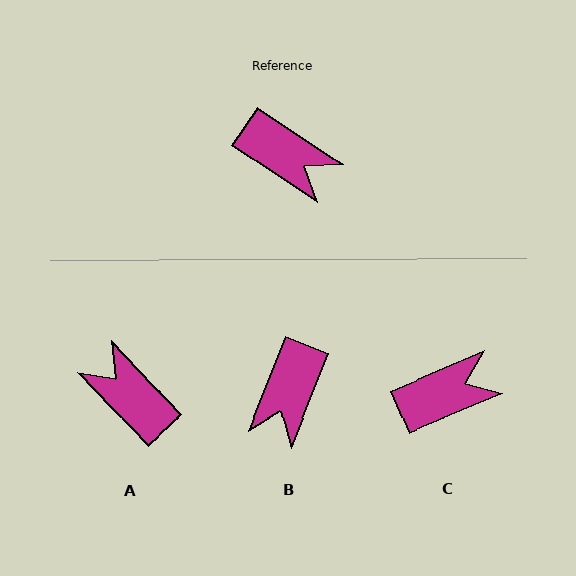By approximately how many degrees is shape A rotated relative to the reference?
Approximately 167 degrees counter-clockwise.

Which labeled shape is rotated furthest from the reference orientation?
A, about 167 degrees away.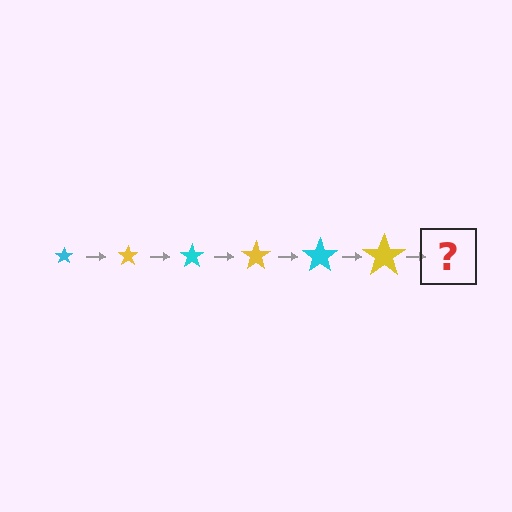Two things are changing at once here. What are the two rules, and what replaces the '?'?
The two rules are that the star grows larger each step and the color cycles through cyan and yellow. The '?' should be a cyan star, larger than the previous one.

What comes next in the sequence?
The next element should be a cyan star, larger than the previous one.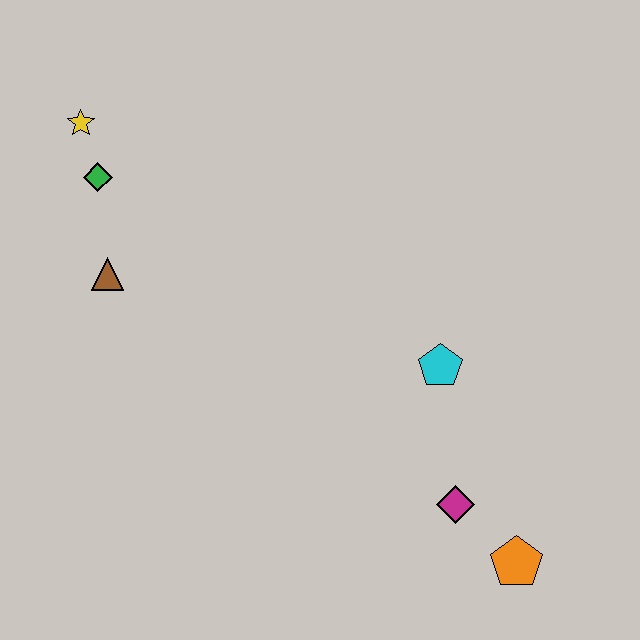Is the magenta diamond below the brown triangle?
Yes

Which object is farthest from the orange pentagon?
The yellow star is farthest from the orange pentagon.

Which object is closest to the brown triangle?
The green diamond is closest to the brown triangle.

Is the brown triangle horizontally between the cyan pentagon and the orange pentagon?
No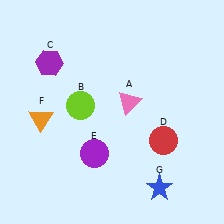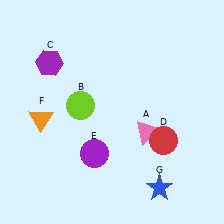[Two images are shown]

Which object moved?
The pink triangle (A) moved down.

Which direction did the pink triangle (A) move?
The pink triangle (A) moved down.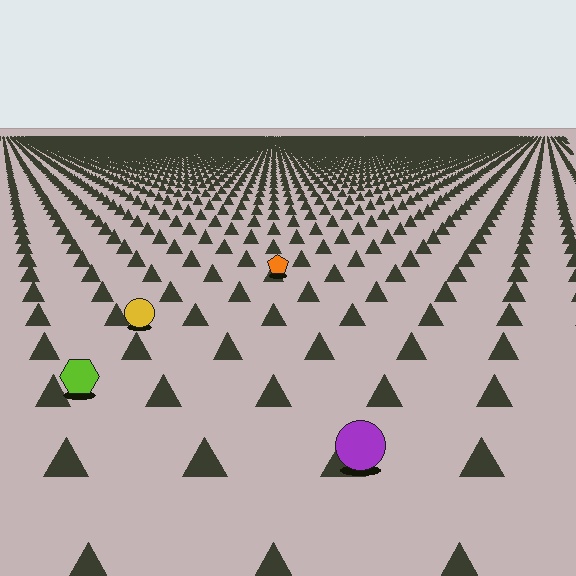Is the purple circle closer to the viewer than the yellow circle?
Yes. The purple circle is closer — you can tell from the texture gradient: the ground texture is coarser near it.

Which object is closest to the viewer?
The purple circle is closest. The texture marks near it are larger and more spread out.